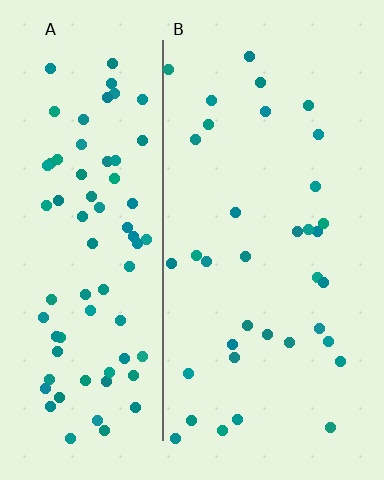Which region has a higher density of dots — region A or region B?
A (the left).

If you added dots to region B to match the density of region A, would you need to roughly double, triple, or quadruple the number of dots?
Approximately double.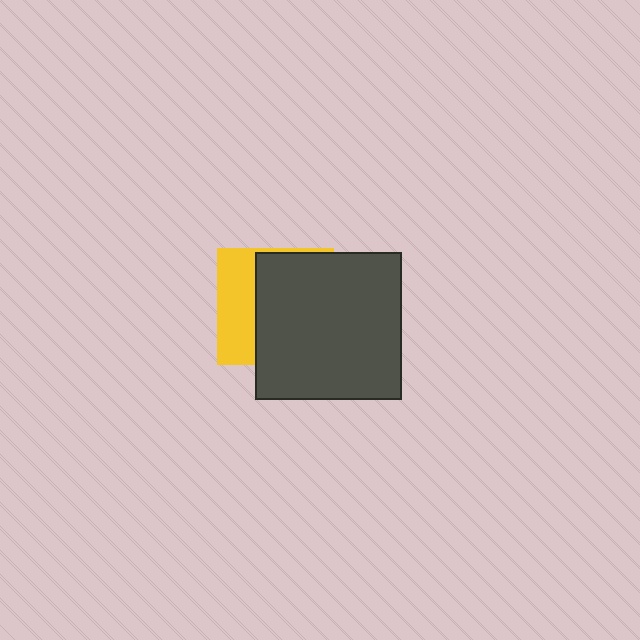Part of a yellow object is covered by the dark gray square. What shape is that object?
It is a square.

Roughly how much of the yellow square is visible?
A small part of it is visible (roughly 35%).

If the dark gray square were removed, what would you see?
You would see the complete yellow square.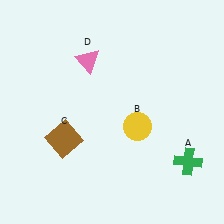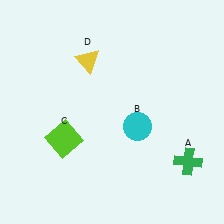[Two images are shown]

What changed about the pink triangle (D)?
In Image 1, D is pink. In Image 2, it changed to yellow.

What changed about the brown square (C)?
In Image 1, C is brown. In Image 2, it changed to lime.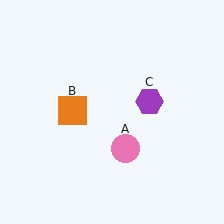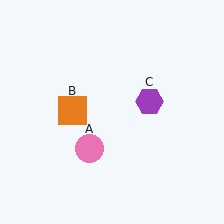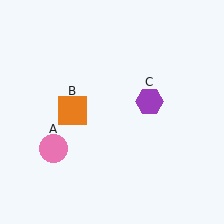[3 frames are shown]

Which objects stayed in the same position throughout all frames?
Orange square (object B) and purple hexagon (object C) remained stationary.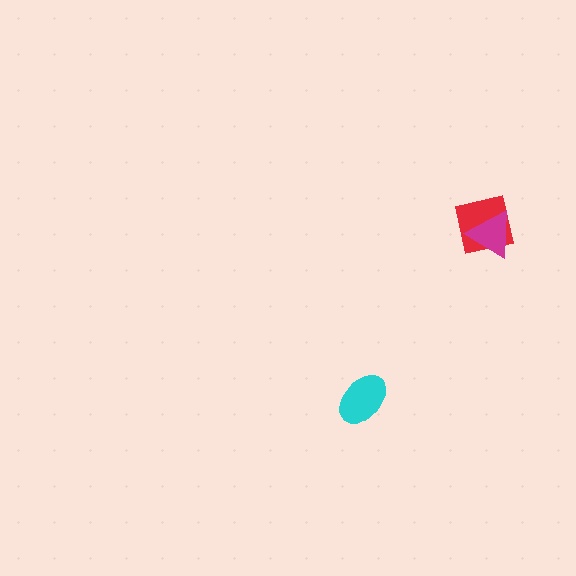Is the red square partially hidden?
Yes, it is partially covered by another shape.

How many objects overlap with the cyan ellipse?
0 objects overlap with the cyan ellipse.